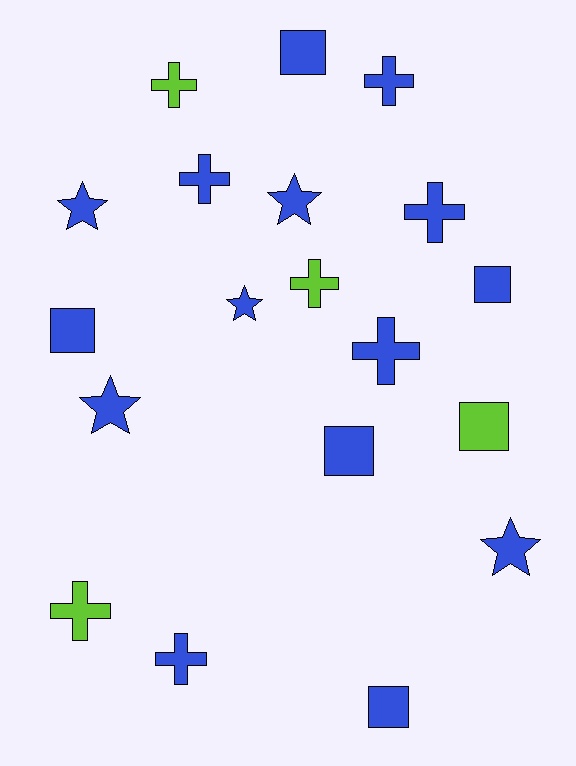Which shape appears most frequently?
Cross, with 8 objects.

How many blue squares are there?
There are 5 blue squares.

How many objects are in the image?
There are 19 objects.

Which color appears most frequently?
Blue, with 15 objects.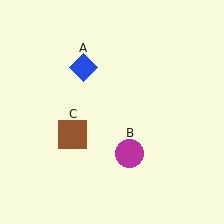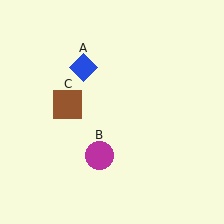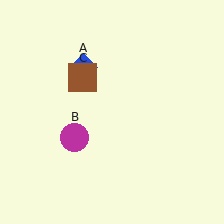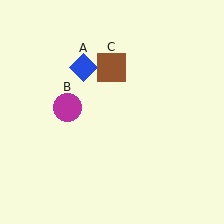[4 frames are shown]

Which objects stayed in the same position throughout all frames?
Blue diamond (object A) remained stationary.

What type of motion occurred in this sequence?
The magenta circle (object B), brown square (object C) rotated clockwise around the center of the scene.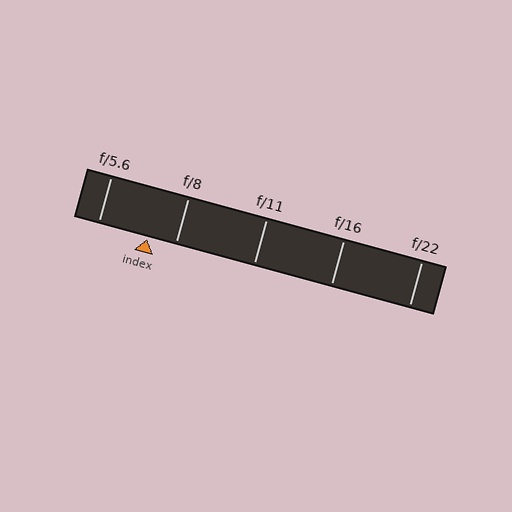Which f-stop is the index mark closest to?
The index mark is closest to f/8.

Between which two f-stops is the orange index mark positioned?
The index mark is between f/5.6 and f/8.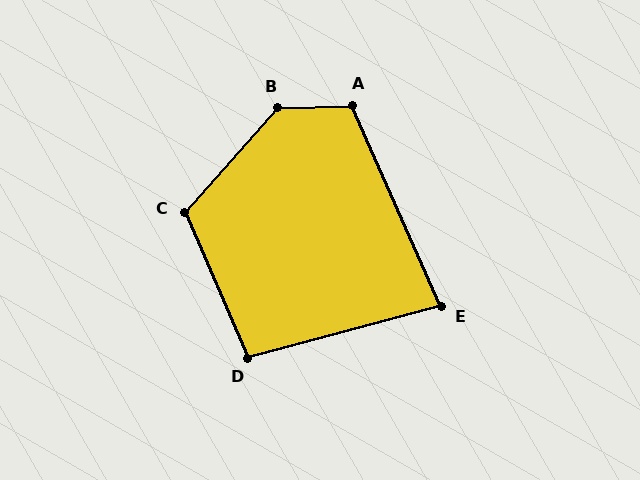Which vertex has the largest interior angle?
B, at approximately 134 degrees.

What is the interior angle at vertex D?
Approximately 99 degrees (obtuse).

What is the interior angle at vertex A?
Approximately 112 degrees (obtuse).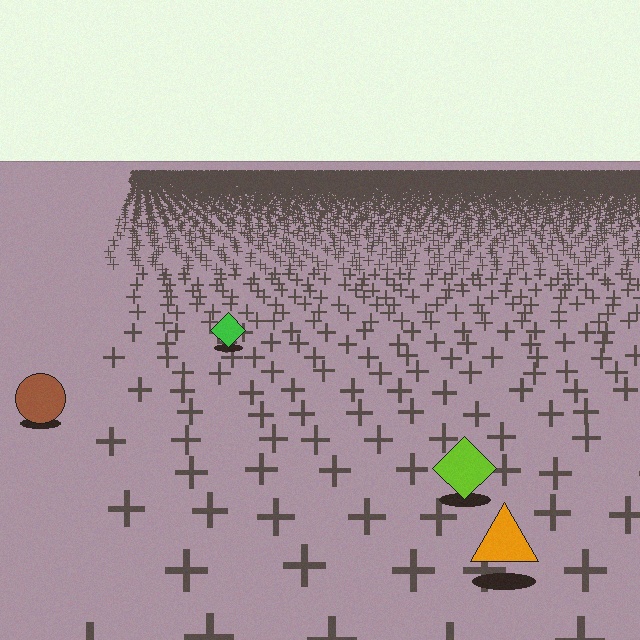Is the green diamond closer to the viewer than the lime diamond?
No. The lime diamond is closer — you can tell from the texture gradient: the ground texture is coarser near it.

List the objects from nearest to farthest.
From nearest to farthest: the orange triangle, the lime diamond, the brown circle, the green diamond.